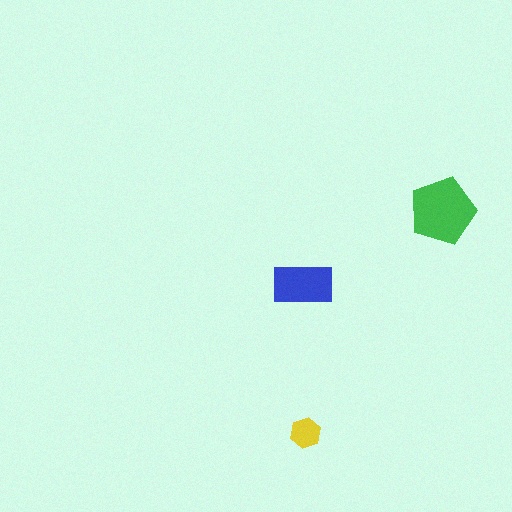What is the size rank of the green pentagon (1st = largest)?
1st.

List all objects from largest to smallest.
The green pentagon, the blue rectangle, the yellow hexagon.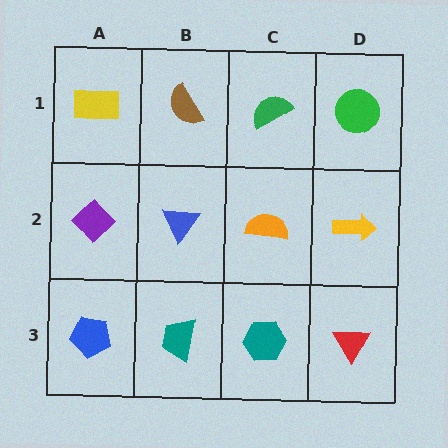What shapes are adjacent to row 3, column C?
An orange semicircle (row 2, column C), a teal trapezoid (row 3, column B), a red triangle (row 3, column D).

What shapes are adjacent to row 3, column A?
A purple diamond (row 2, column A), a teal trapezoid (row 3, column B).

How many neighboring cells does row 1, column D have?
2.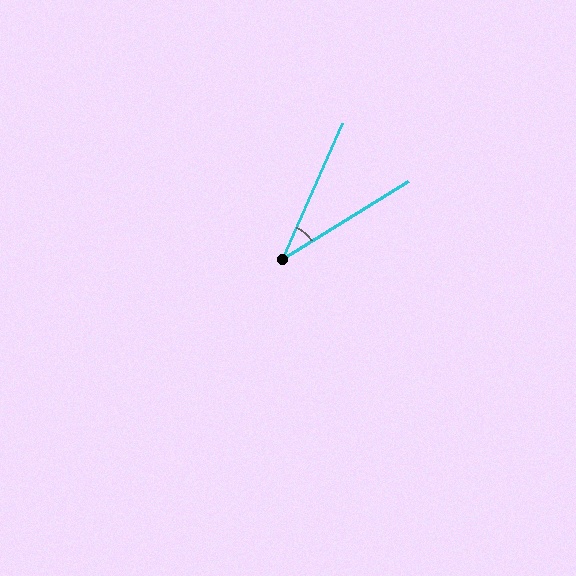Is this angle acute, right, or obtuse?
It is acute.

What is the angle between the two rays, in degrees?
Approximately 34 degrees.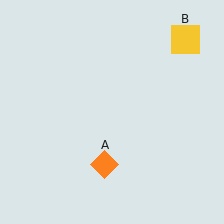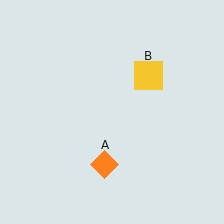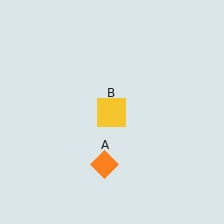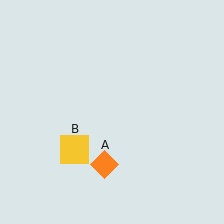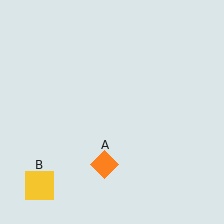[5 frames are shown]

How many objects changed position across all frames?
1 object changed position: yellow square (object B).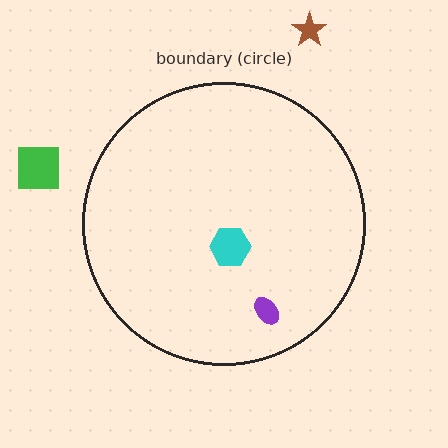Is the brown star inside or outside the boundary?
Outside.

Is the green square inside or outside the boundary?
Outside.